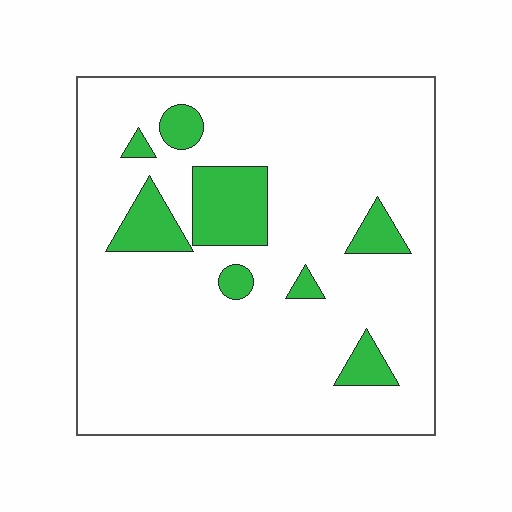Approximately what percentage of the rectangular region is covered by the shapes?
Approximately 15%.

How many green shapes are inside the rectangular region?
8.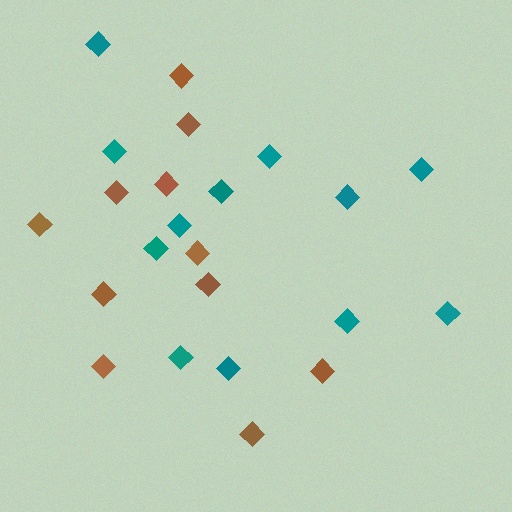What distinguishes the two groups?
There are 2 groups: one group of teal diamonds (12) and one group of brown diamonds (11).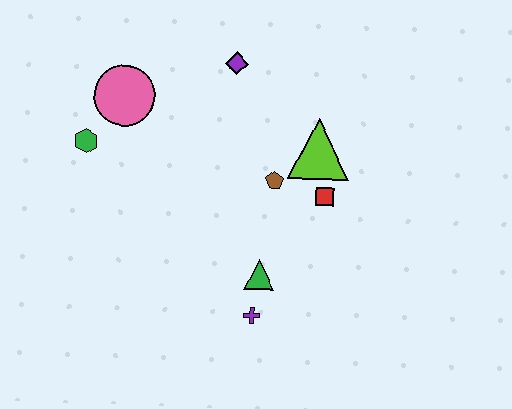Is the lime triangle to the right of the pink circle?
Yes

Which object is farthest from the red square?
The green hexagon is farthest from the red square.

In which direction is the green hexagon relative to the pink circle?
The green hexagon is below the pink circle.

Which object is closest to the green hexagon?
The pink circle is closest to the green hexagon.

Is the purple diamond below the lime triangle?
No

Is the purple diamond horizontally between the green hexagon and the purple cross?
Yes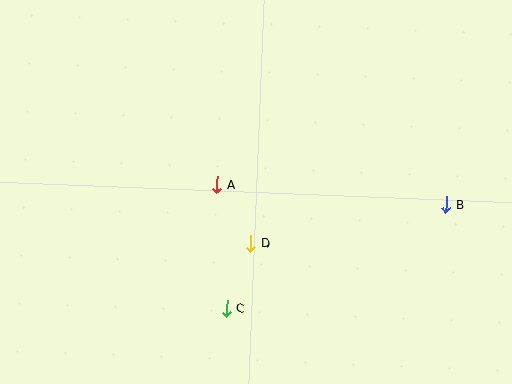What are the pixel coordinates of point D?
Point D is at (251, 243).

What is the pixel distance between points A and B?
The distance between A and B is 229 pixels.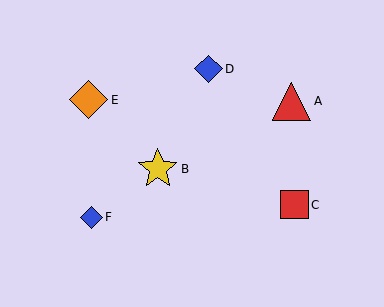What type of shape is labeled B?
Shape B is a yellow star.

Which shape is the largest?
The yellow star (labeled B) is the largest.